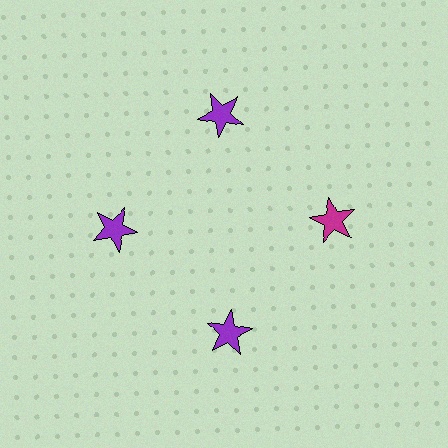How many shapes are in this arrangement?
There are 4 shapes arranged in a ring pattern.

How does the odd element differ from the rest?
It has a different color: magenta instead of purple.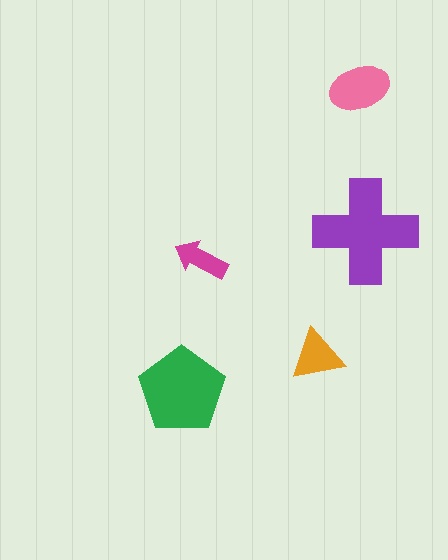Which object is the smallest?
The magenta arrow.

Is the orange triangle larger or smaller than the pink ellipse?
Smaller.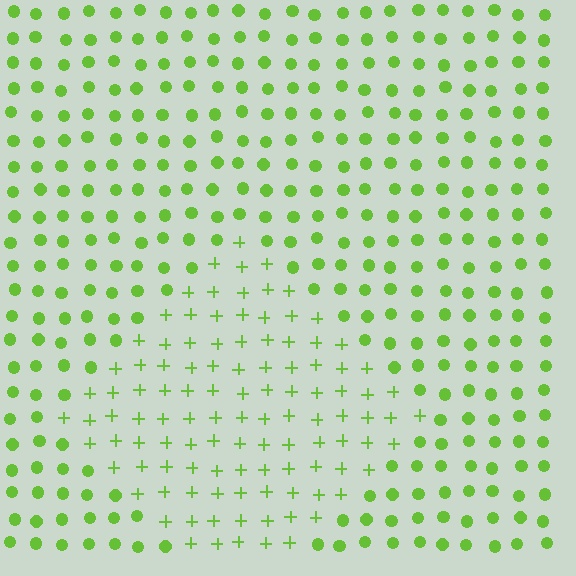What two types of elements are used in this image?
The image uses plus signs inside the diamond region and circles outside it.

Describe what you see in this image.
The image is filled with small lime elements arranged in a uniform grid. A diamond-shaped region contains plus signs, while the surrounding area contains circles. The boundary is defined purely by the change in element shape.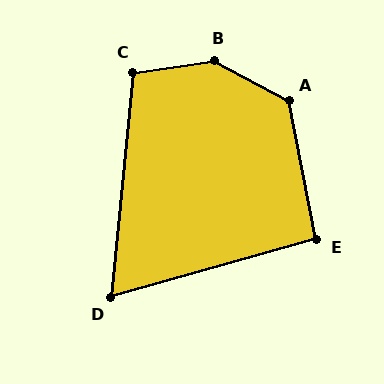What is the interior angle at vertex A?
Approximately 129 degrees (obtuse).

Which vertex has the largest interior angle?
B, at approximately 143 degrees.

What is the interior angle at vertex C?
Approximately 104 degrees (obtuse).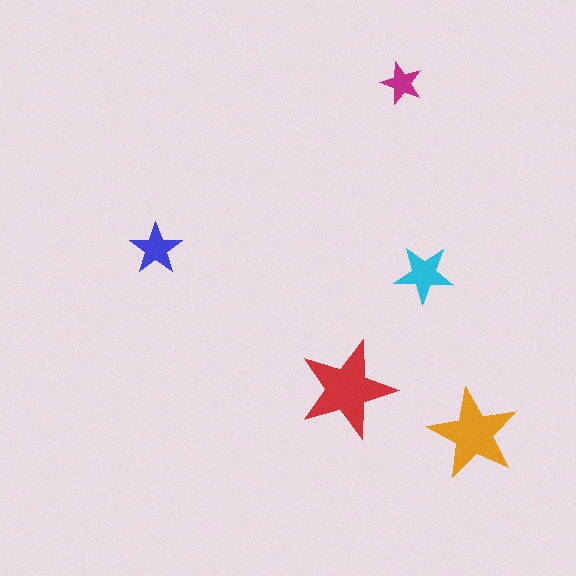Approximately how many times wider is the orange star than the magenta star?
About 2 times wider.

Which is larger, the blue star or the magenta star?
The blue one.